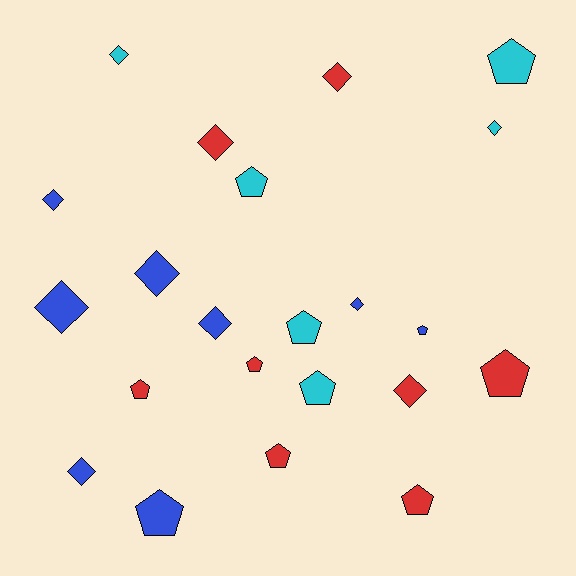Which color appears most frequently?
Red, with 8 objects.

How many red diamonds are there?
There are 3 red diamonds.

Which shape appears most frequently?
Diamond, with 11 objects.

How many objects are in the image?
There are 22 objects.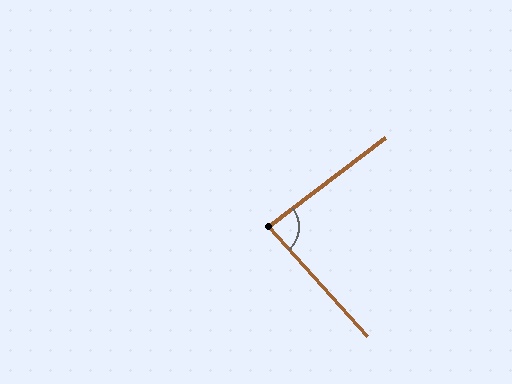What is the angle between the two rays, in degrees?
Approximately 85 degrees.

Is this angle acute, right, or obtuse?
It is approximately a right angle.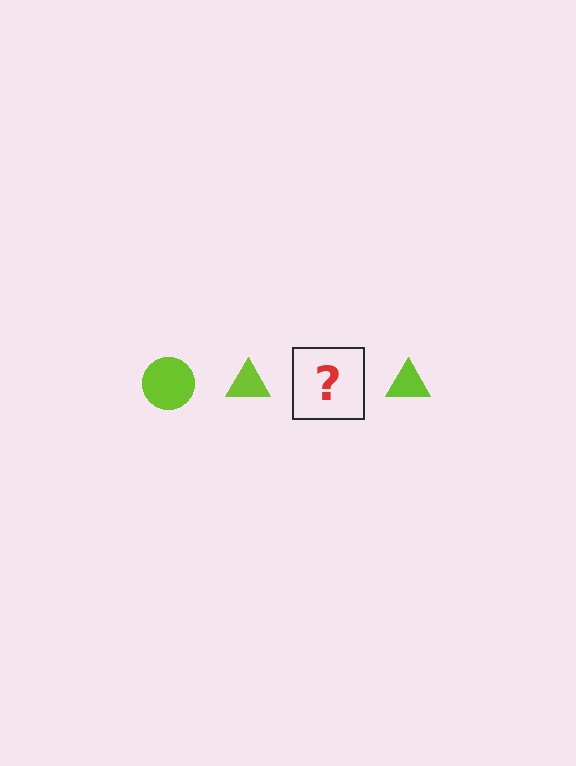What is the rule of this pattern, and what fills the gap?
The rule is that the pattern cycles through circle, triangle shapes in lime. The gap should be filled with a lime circle.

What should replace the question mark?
The question mark should be replaced with a lime circle.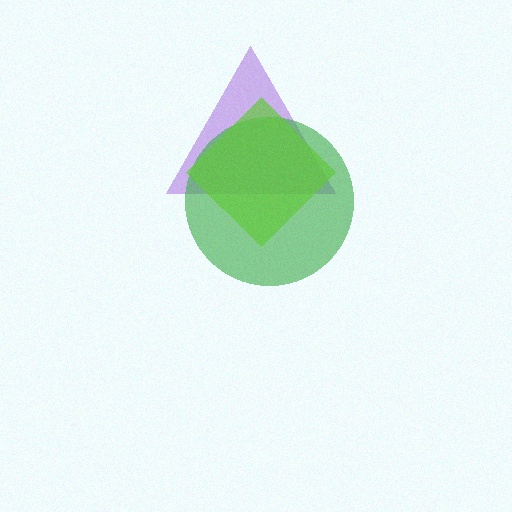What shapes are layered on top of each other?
The layered shapes are: a purple triangle, a green circle, a lime diamond.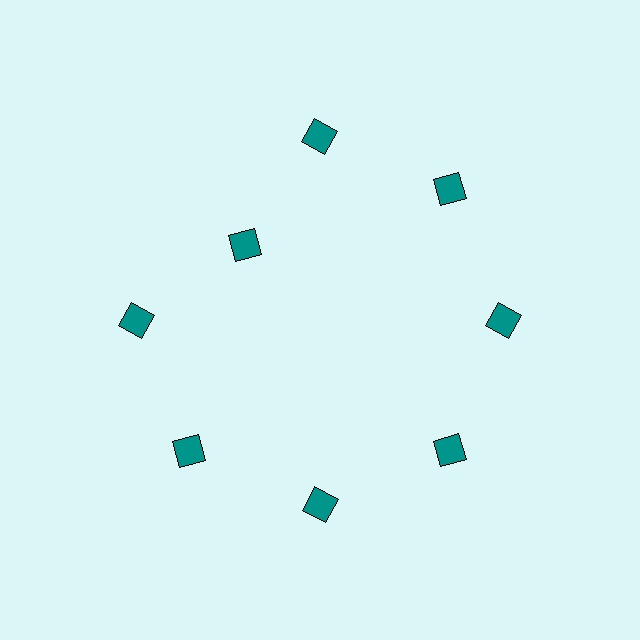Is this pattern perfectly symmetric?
No. The 8 teal diamonds are arranged in a ring, but one element near the 10 o'clock position is pulled inward toward the center, breaking the 8-fold rotational symmetry.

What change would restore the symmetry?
The symmetry would be restored by moving it outward, back onto the ring so that all 8 diamonds sit at equal angles and equal distance from the center.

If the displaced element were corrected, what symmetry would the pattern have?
It would have 8-fold rotational symmetry — the pattern would map onto itself every 45 degrees.